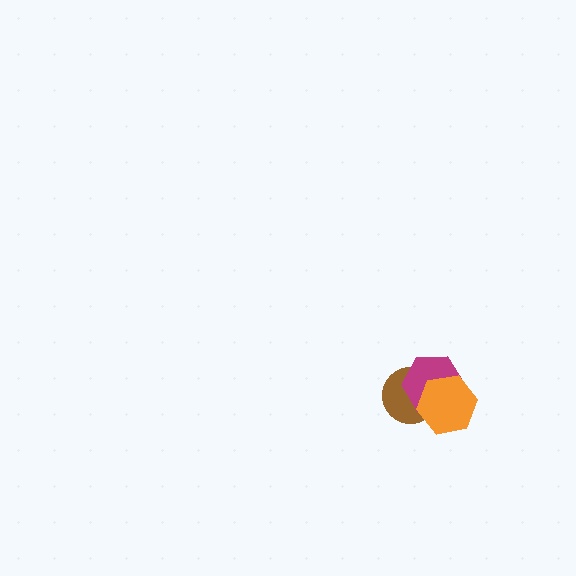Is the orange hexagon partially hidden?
No, no other shape covers it.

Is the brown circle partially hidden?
Yes, it is partially covered by another shape.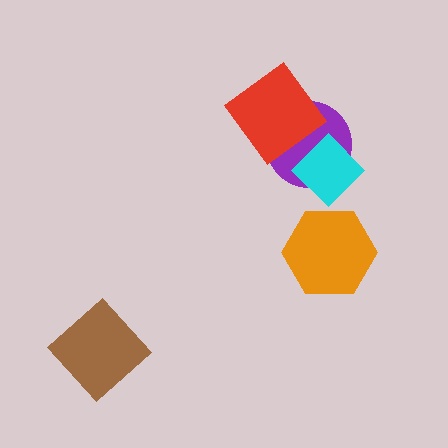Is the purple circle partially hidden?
Yes, it is partially covered by another shape.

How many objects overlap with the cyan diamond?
1 object overlaps with the cyan diamond.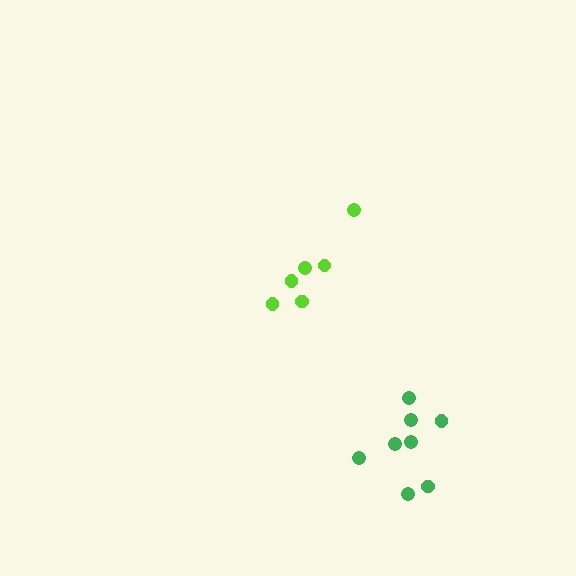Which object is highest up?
The lime cluster is topmost.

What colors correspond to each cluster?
The clusters are colored: lime, green.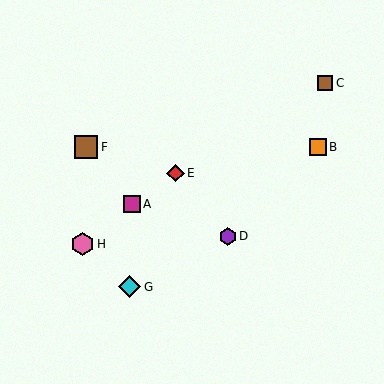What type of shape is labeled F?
Shape F is a brown square.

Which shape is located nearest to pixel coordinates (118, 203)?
The magenta square (labeled A) at (132, 204) is nearest to that location.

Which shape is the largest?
The brown square (labeled F) is the largest.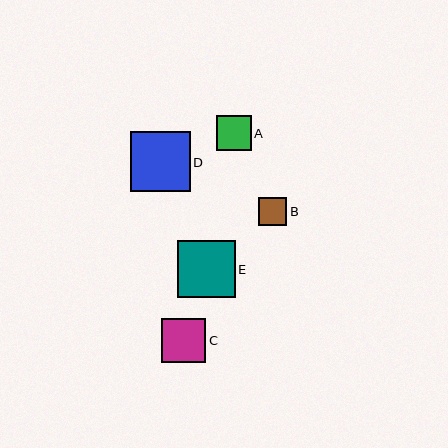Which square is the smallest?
Square B is the smallest with a size of approximately 28 pixels.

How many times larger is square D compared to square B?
Square D is approximately 2.1 times the size of square B.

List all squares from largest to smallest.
From largest to smallest: D, E, C, A, B.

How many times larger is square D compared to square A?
Square D is approximately 1.7 times the size of square A.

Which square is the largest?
Square D is the largest with a size of approximately 60 pixels.